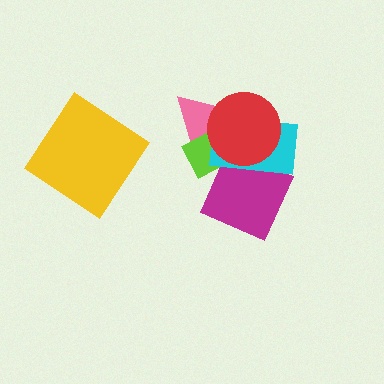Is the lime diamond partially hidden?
Yes, it is partially covered by another shape.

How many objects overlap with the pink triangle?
4 objects overlap with the pink triangle.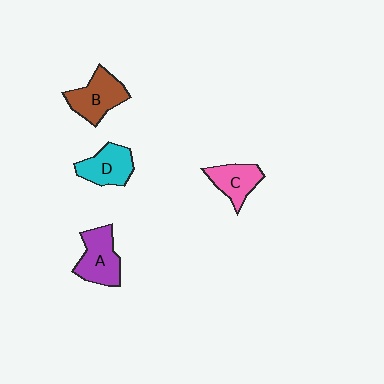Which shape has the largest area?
Shape A (purple).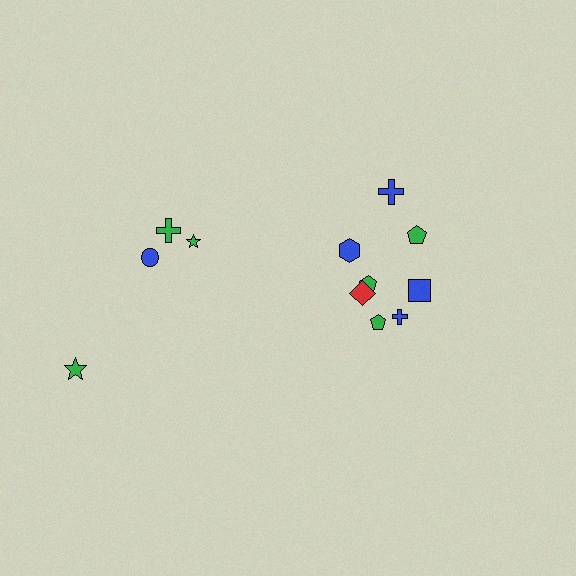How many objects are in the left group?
There are 4 objects.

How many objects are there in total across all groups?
There are 12 objects.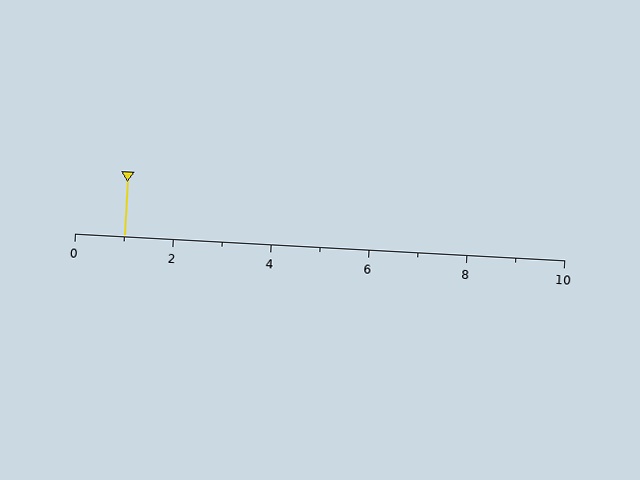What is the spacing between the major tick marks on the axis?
The major ticks are spaced 2 apart.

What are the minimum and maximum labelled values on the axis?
The axis runs from 0 to 10.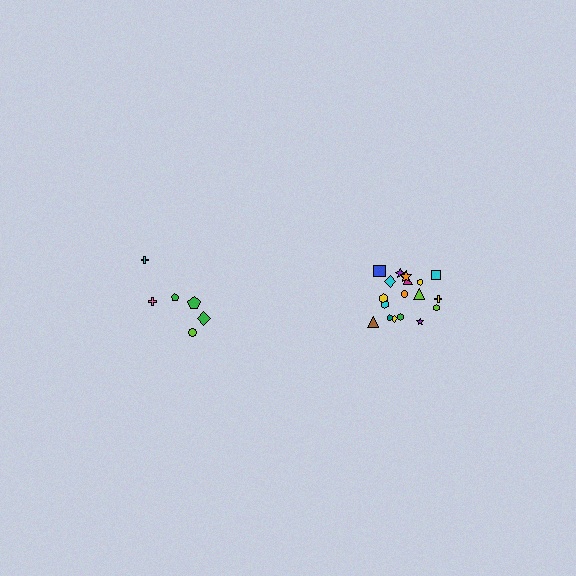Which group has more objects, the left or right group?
The right group.